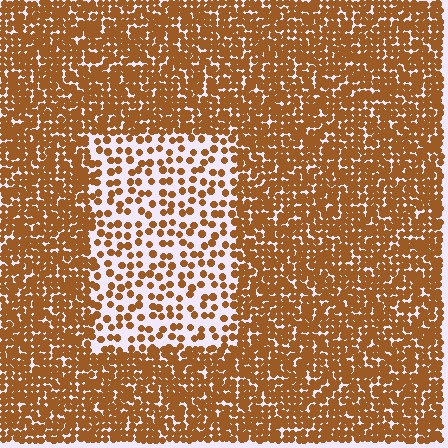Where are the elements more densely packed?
The elements are more densely packed outside the rectangle boundary.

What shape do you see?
I see a rectangle.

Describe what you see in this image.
The image contains small brown elements arranged at two different densities. A rectangle-shaped region is visible where the elements are less densely packed than the surrounding area.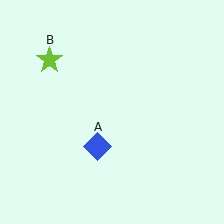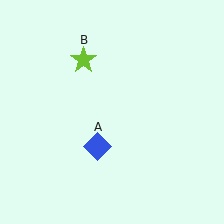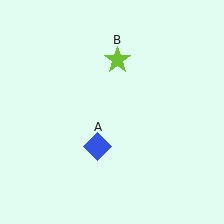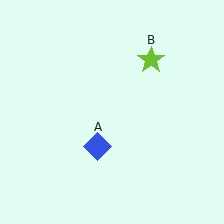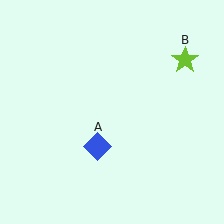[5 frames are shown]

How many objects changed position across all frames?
1 object changed position: lime star (object B).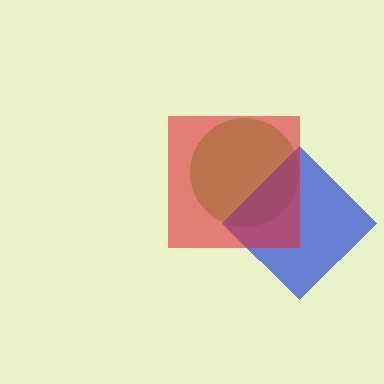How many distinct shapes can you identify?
There are 3 distinct shapes: a lime circle, a blue diamond, a red square.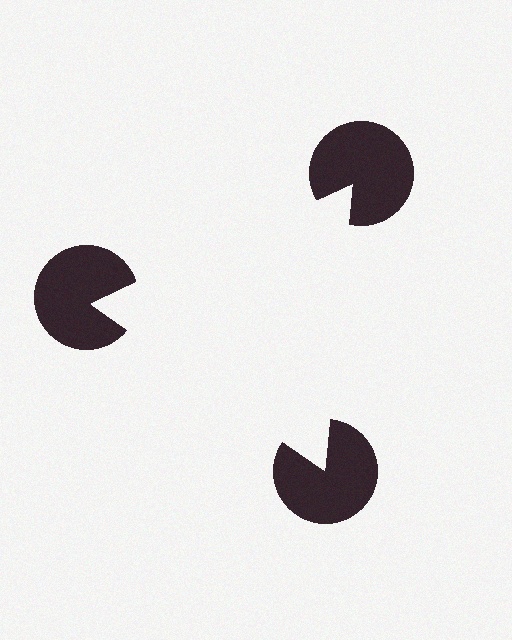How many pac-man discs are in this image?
There are 3 — one at each vertex of the illusory triangle.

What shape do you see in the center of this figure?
An illusory triangle — its edges are inferred from the aligned wedge cuts in the pac-man discs, not physically drawn.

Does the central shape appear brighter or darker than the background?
It typically appears slightly brighter than the background, even though no actual brightness change is drawn.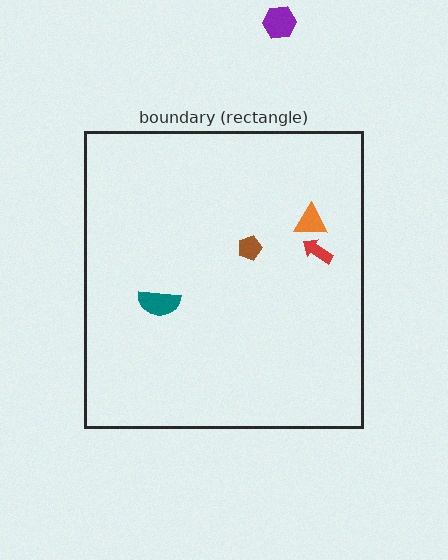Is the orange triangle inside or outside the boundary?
Inside.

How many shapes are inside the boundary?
4 inside, 1 outside.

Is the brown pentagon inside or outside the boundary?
Inside.